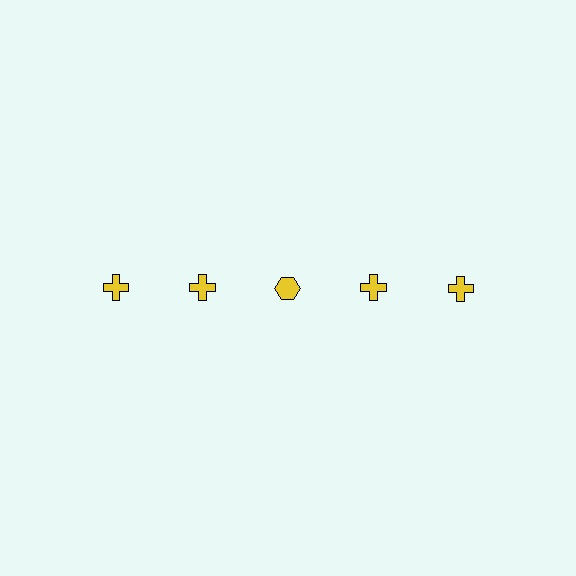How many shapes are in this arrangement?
There are 5 shapes arranged in a grid pattern.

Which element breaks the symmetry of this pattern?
The yellow hexagon in the top row, center column breaks the symmetry. All other shapes are yellow crosses.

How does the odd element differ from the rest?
It has a different shape: hexagon instead of cross.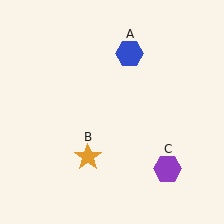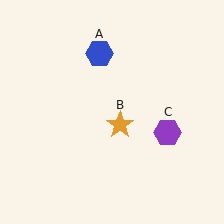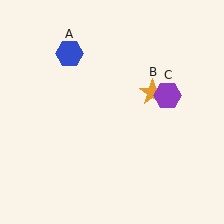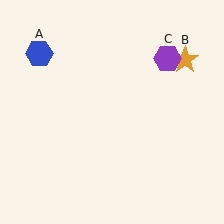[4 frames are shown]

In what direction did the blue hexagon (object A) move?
The blue hexagon (object A) moved left.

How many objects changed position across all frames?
3 objects changed position: blue hexagon (object A), orange star (object B), purple hexagon (object C).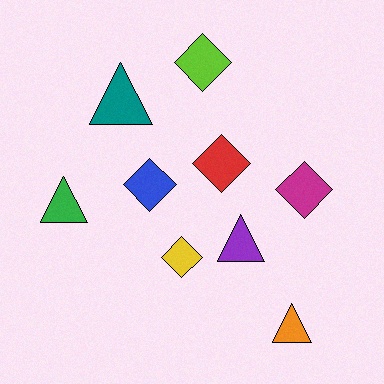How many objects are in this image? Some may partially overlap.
There are 9 objects.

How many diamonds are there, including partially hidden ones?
There are 5 diamonds.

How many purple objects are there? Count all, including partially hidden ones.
There is 1 purple object.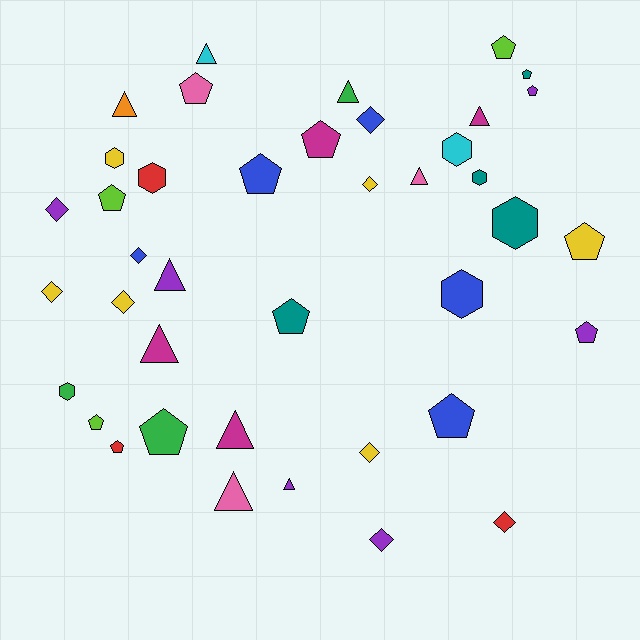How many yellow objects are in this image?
There are 6 yellow objects.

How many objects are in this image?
There are 40 objects.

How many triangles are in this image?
There are 10 triangles.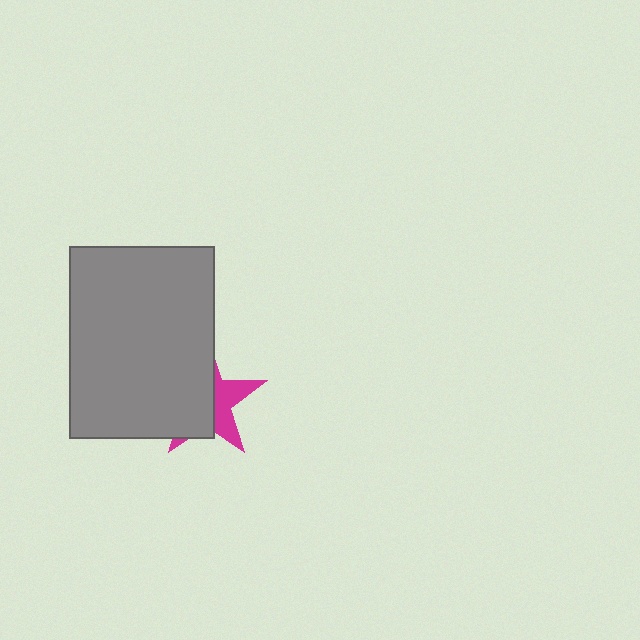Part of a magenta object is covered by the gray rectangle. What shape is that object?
It is a star.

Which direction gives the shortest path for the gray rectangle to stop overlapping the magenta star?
Moving left gives the shortest separation.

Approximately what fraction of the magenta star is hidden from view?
Roughly 63% of the magenta star is hidden behind the gray rectangle.